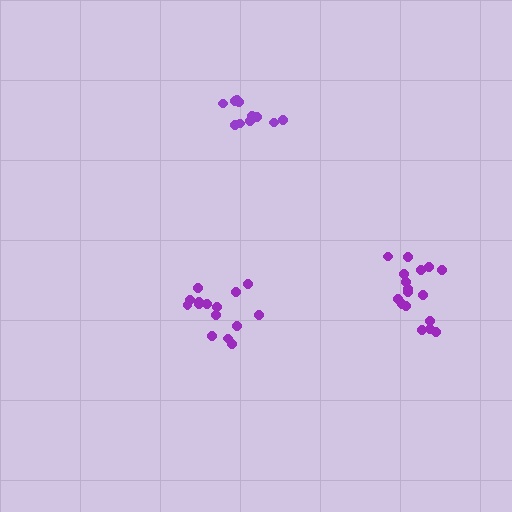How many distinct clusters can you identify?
There are 3 distinct clusters.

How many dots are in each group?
Group 1: 17 dots, Group 2: 15 dots, Group 3: 11 dots (43 total).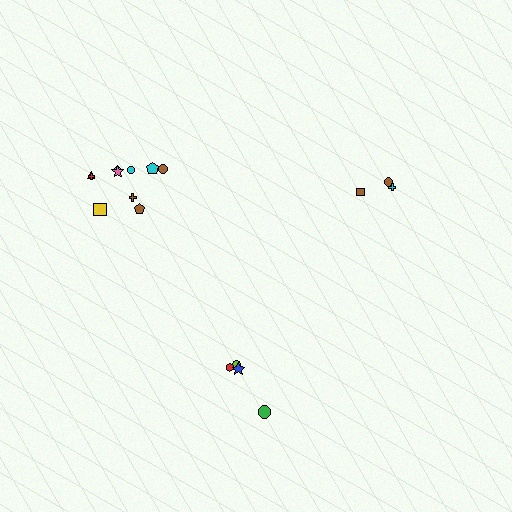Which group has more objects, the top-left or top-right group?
The top-left group.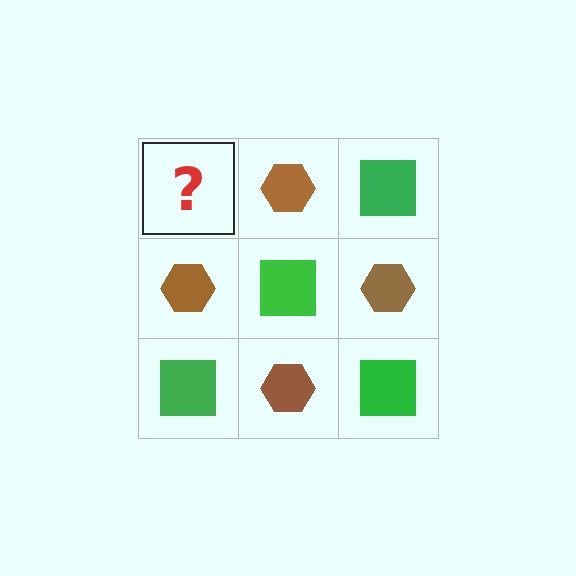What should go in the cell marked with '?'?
The missing cell should contain a green square.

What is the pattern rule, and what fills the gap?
The rule is that it alternates green square and brown hexagon in a checkerboard pattern. The gap should be filled with a green square.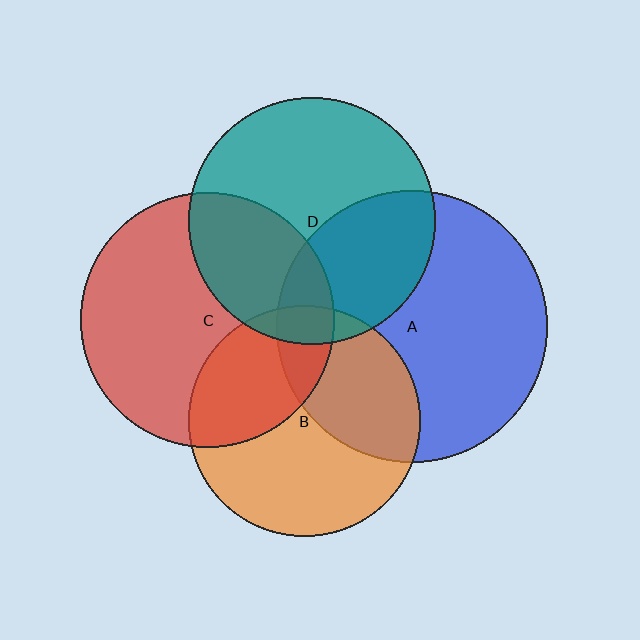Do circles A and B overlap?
Yes.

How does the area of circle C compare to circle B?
Approximately 1.2 times.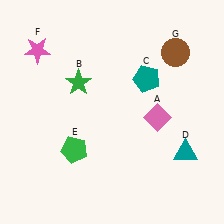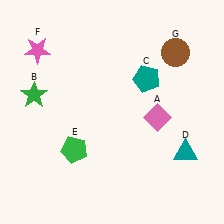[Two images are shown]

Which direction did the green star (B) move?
The green star (B) moved left.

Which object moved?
The green star (B) moved left.